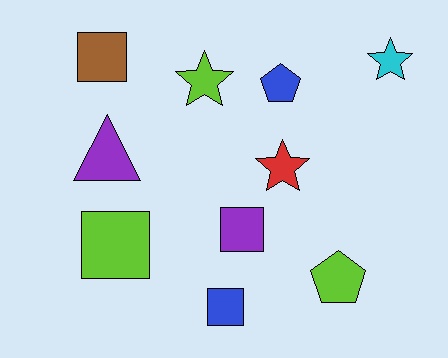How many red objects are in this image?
There is 1 red object.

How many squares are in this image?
There are 4 squares.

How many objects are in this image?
There are 10 objects.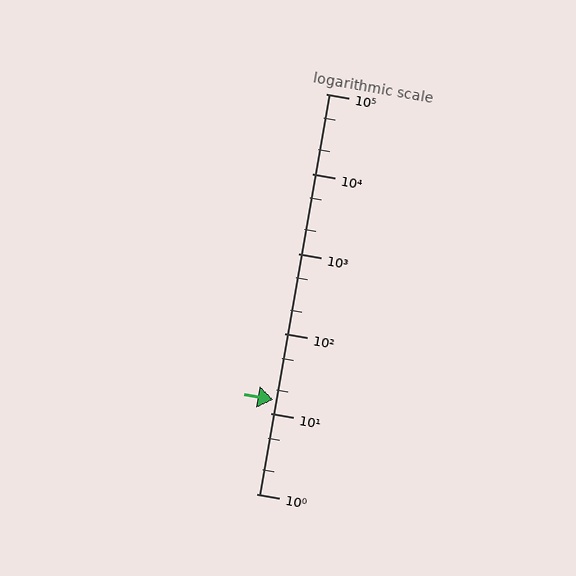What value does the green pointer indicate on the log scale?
The pointer indicates approximately 15.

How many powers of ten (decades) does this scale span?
The scale spans 5 decades, from 1 to 100000.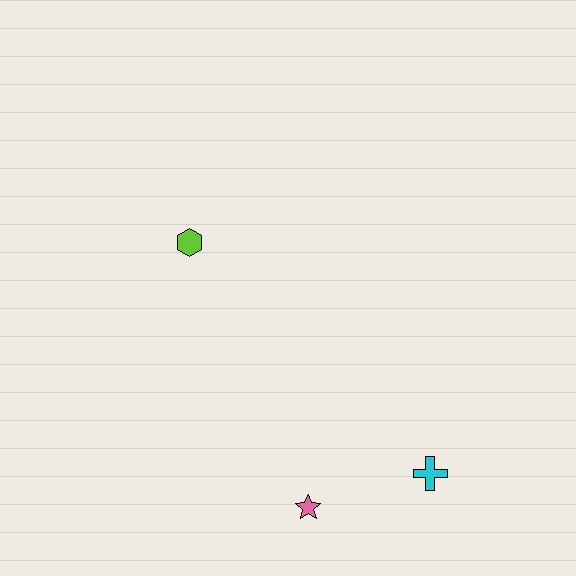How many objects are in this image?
There are 3 objects.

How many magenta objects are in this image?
There are no magenta objects.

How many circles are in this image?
There are no circles.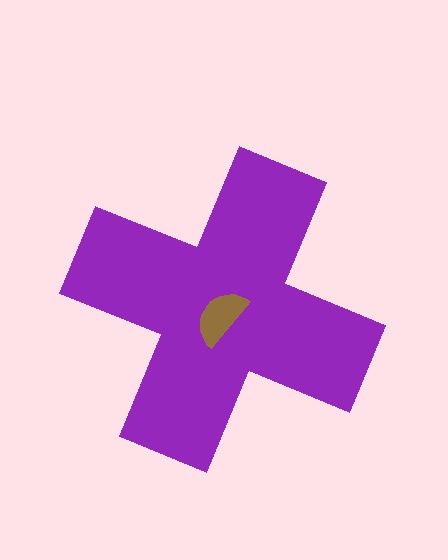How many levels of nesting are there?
2.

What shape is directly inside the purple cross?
The brown semicircle.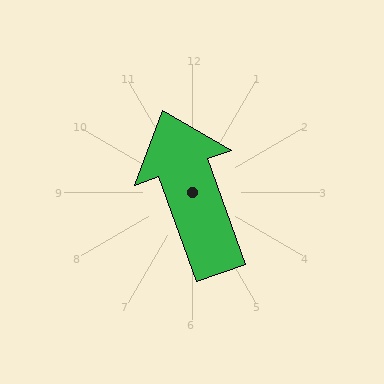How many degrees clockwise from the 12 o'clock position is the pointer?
Approximately 340 degrees.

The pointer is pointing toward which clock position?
Roughly 11 o'clock.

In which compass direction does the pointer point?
North.